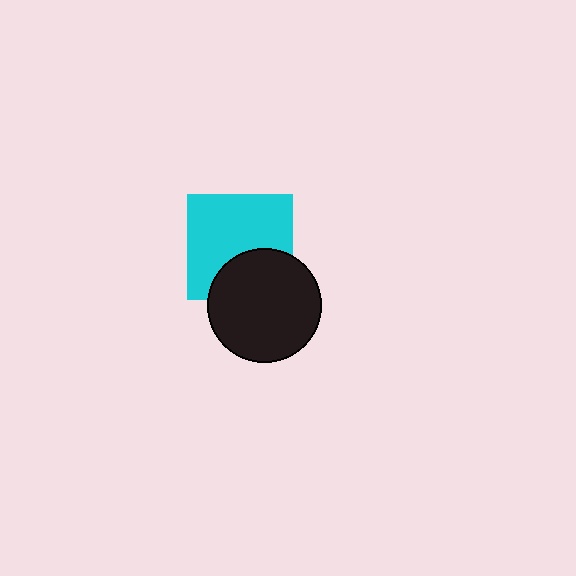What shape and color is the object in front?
The object in front is a black circle.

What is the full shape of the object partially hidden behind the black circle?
The partially hidden object is a cyan square.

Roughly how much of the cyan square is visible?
Most of it is visible (roughly 67%).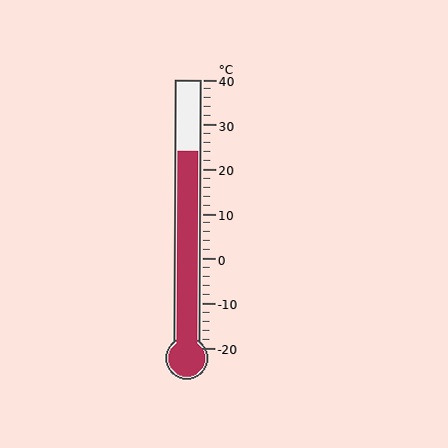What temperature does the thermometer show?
The thermometer shows approximately 24°C.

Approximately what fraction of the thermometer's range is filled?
The thermometer is filled to approximately 75% of its range.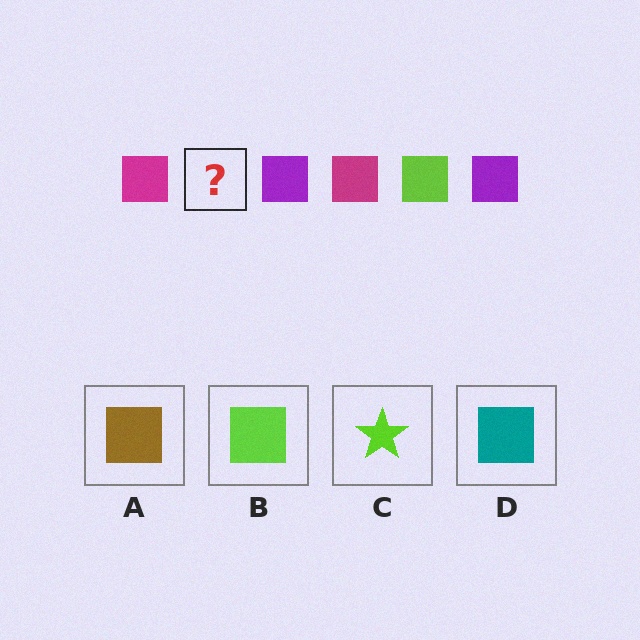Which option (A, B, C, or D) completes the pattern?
B.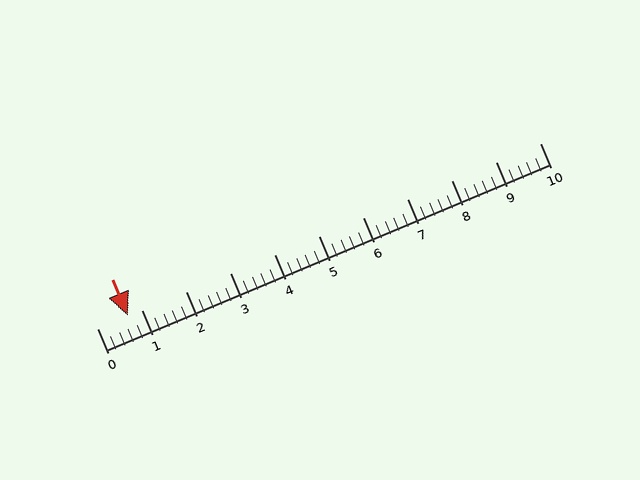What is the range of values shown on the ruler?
The ruler shows values from 0 to 10.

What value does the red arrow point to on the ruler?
The red arrow points to approximately 0.7.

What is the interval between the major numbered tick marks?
The major tick marks are spaced 1 units apart.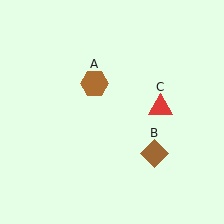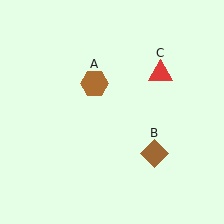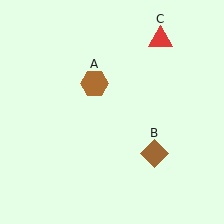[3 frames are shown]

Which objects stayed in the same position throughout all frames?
Brown hexagon (object A) and brown diamond (object B) remained stationary.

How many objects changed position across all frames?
1 object changed position: red triangle (object C).